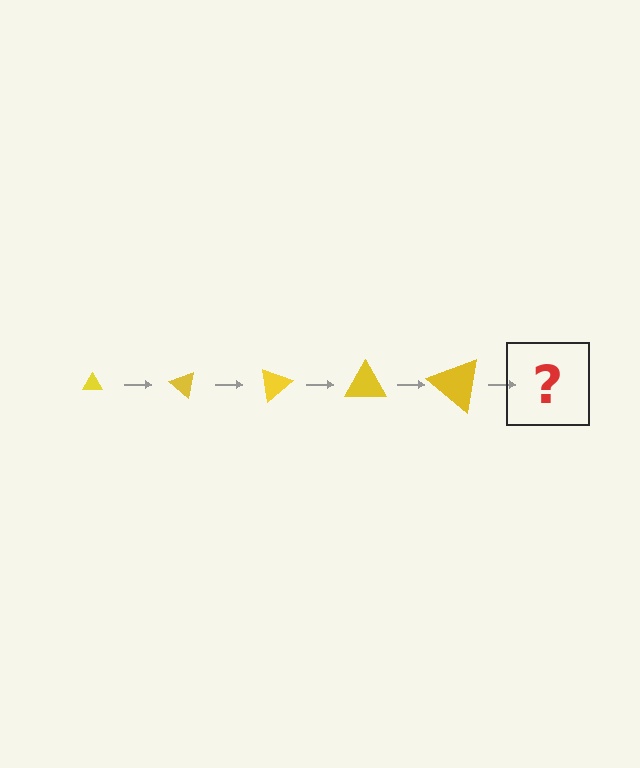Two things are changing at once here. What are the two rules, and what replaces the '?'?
The two rules are that the triangle grows larger each step and it rotates 40 degrees each step. The '?' should be a triangle, larger than the previous one and rotated 200 degrees from the start.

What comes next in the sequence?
The next element should be a triangle, larger than the previous one and rotated 200 degrees from the start.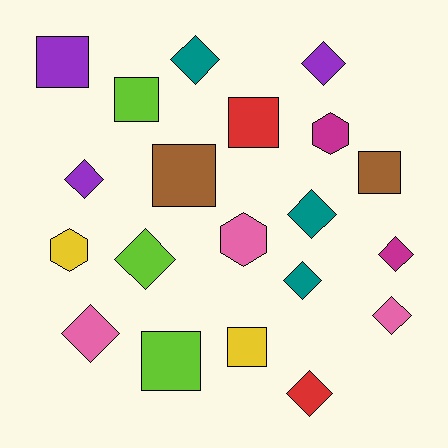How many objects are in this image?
There are 20 objects.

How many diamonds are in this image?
There are 10 diamonds.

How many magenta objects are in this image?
There are 2 magenta objects.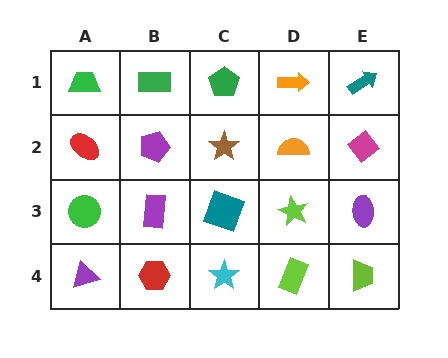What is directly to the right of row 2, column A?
A purple pentagon.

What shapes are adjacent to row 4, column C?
A teal square (row 3, column C), a red hexagon (row 4, column B), a lime rectangle (row 4, column D).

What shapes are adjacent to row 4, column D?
A lime star (row 3, column D), a cyan star (row 4, column C), a lime trapezoid (row 4, column E).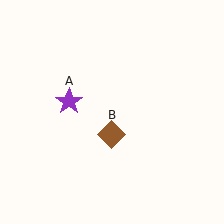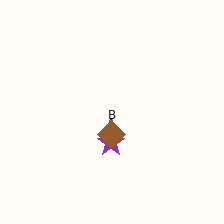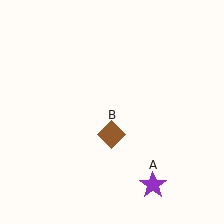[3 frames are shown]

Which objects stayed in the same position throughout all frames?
Brown diamond (object B) remained stationary.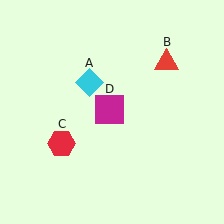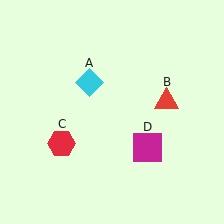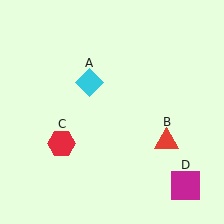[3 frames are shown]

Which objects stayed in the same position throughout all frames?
Cyan diamond (object A) and red hexagon (object C) remained stationary.